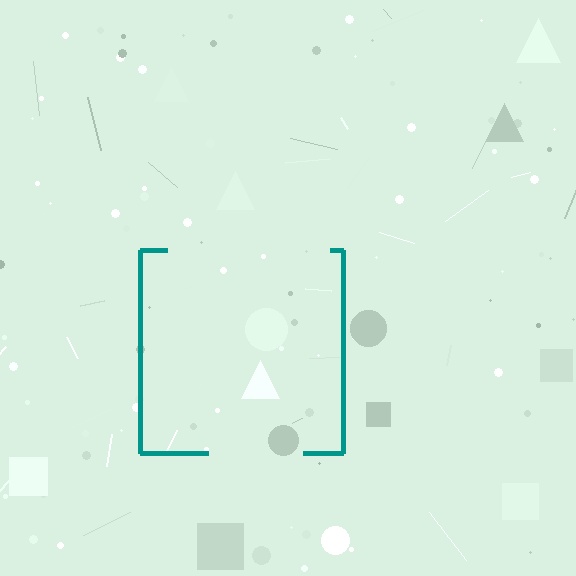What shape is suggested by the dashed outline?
The dashed outline suggests a square.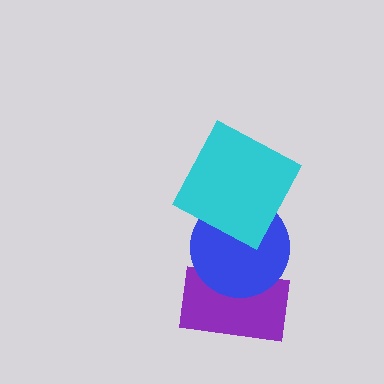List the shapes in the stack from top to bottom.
From top to bottom: the cyan square, the blue circle, the purple rectangle.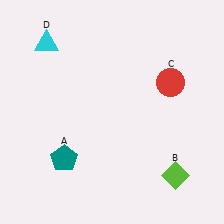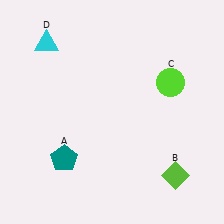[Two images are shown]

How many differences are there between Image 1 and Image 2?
There is 1 difference between the two images.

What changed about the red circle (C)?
In Image 1, C is red. In Image 2, it changed to lime.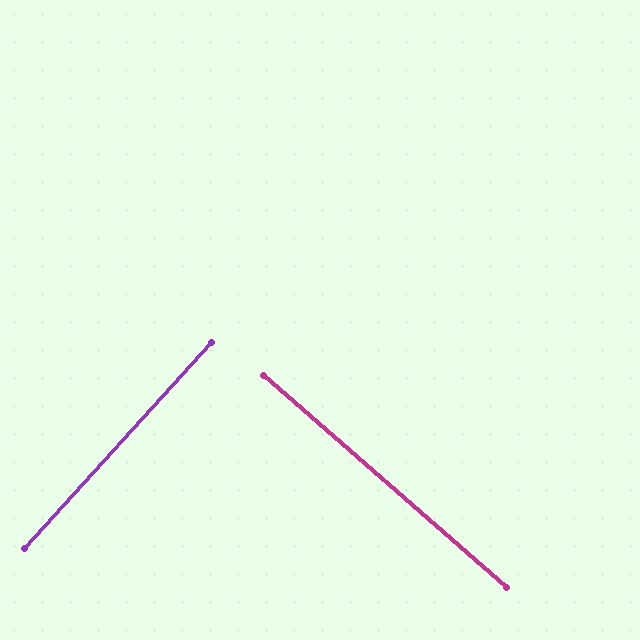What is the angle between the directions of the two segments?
Approximately 89 degrees.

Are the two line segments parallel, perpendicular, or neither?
Perpendicular — they meet at approximately 89°.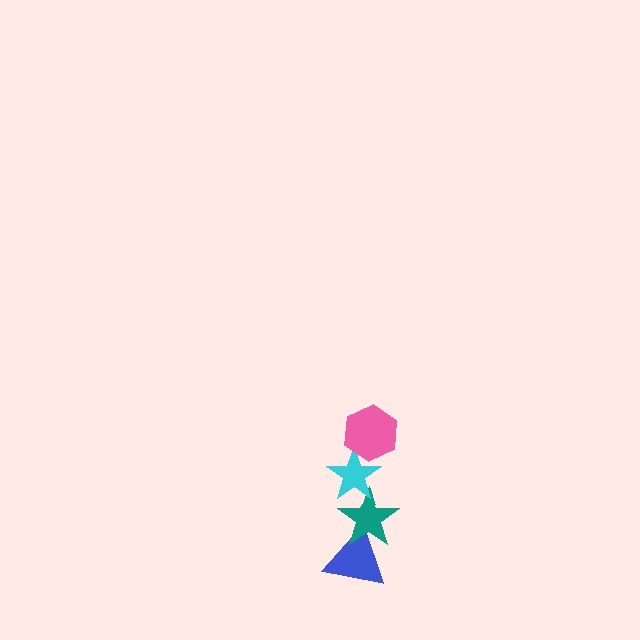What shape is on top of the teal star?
The cyan star is on top of the teal star.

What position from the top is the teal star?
The teal star is 3rd from the top.